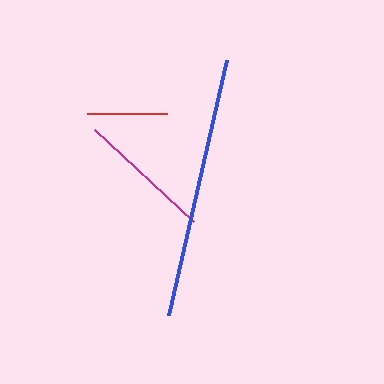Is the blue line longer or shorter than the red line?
The blue line is longer than the red line.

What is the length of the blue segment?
The blue segment is approximately 262 pixels long.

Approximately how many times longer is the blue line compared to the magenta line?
The blue line is approximately 1.9 times the length of the magenta line.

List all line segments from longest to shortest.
From longest to shortest: blue, magenta, red.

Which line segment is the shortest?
The red line is the shortest at approximately 80 pixels.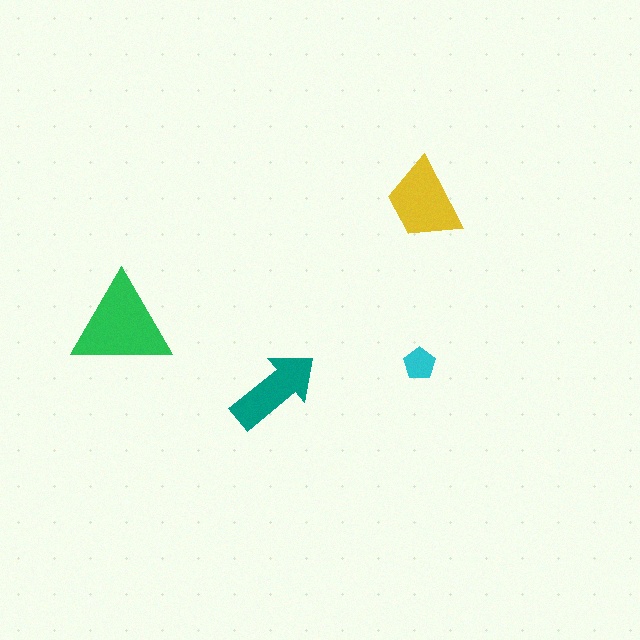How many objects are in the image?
There are 4 objects in the image.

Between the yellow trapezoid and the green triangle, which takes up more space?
The green triangle.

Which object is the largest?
The green triangle.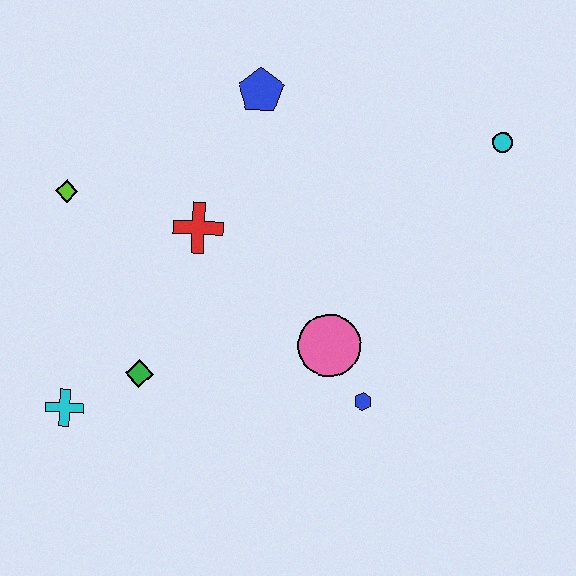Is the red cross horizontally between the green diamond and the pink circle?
Yes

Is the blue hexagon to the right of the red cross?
Yes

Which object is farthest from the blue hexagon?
The lime diamond is farthest from the blue hexagon.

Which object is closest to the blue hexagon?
The pink circle is closest to the blue hexagon.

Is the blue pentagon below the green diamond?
No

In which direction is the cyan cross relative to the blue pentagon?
The cyan cross is below the blue pentagon.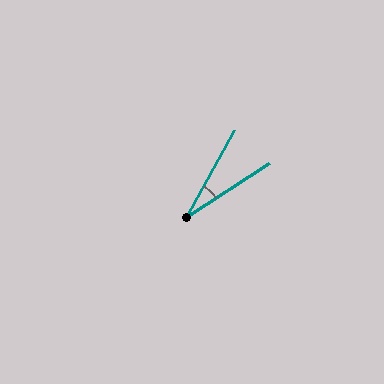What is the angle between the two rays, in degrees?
Approximately 28 degrees.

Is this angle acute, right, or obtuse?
It is acute.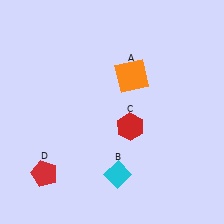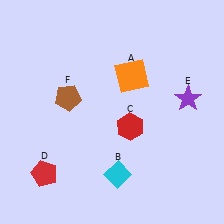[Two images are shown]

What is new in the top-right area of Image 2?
A purple star (E) was added in the top-right area of Image 2.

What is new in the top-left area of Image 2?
A brown pentagon (F) was added in the top-left area of Image 2.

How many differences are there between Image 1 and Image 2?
There are 2 differences between the two images.